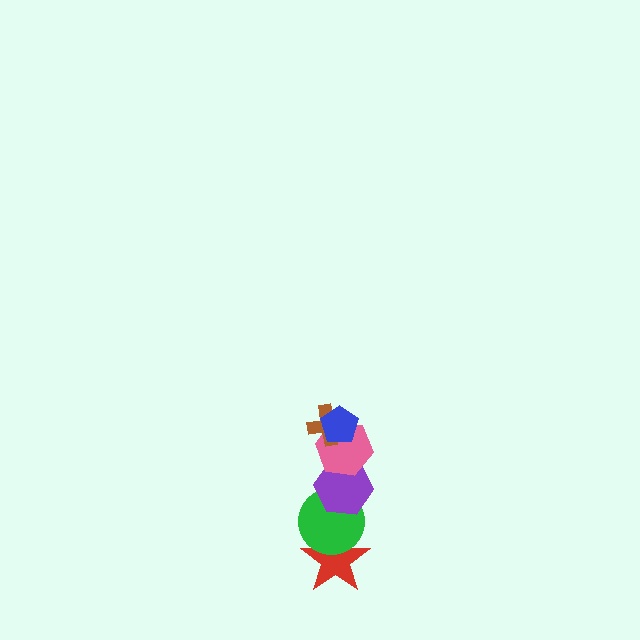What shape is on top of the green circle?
The purple hexagon is on top of the green circle.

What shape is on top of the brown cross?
The blue pentagon is on top of the brown cross.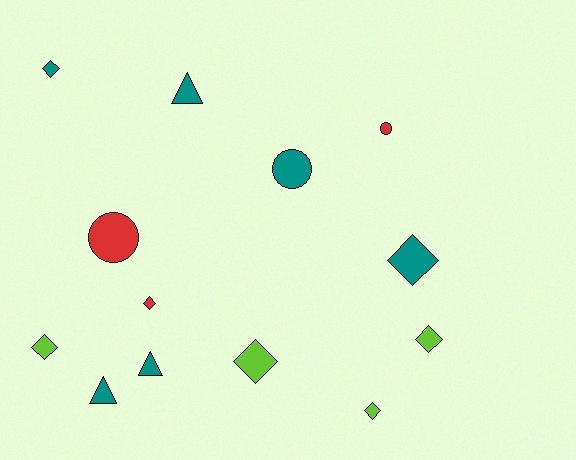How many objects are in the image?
There are 13 objects.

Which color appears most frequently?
Teal, with 6 objects.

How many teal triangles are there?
There are 3 teal triangles.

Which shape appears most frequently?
Diamond, with 7 objects.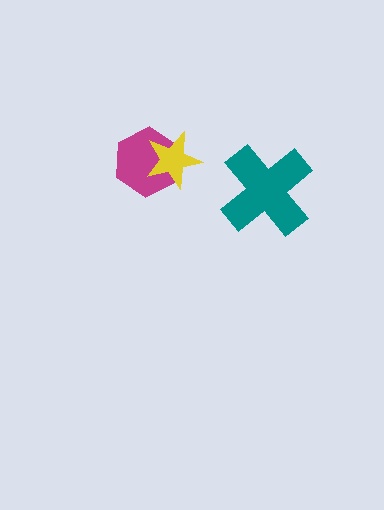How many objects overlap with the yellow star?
1 object overlaps with the yellow star.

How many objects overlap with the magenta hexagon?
1 object overlaps with the magenta hexagon.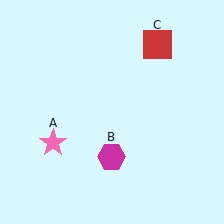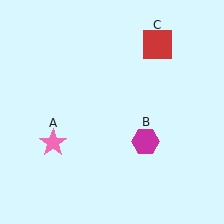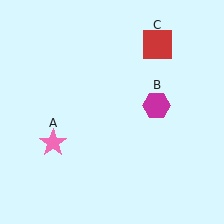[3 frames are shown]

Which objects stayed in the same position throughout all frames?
Pink star (object A) and red square (object C) remained stationary.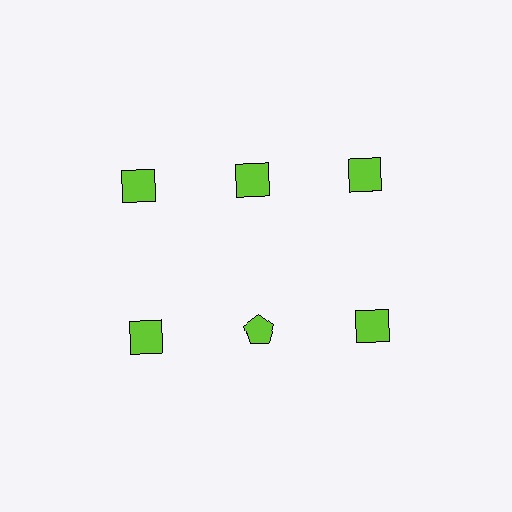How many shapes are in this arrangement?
There are 6 shapes arranged in a grid pattern.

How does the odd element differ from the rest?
It has a different shape: pentagon instead of square.